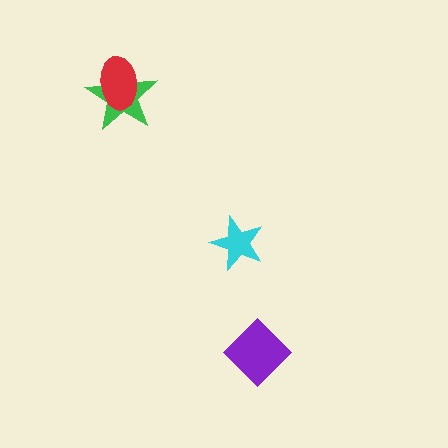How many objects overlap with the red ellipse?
1 object overlaps with the red ellipse.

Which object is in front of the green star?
The red ellipse is in front of the green star.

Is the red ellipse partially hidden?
No, no other shape covers it.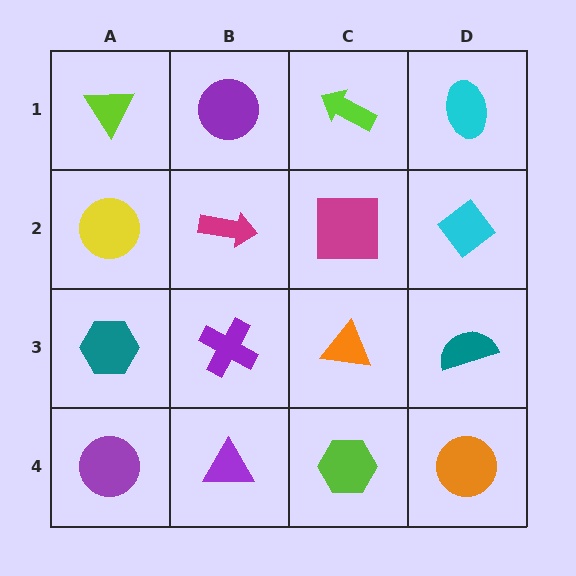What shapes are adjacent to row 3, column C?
A magenta square (row 2, column C), a lime hexagon (row 4, column C), a purple cross (row 3, column B), a teal semicircle (row 3, column D).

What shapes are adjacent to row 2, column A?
A lime triangle (row 1, column A), a teal hexagon (row 3, column A), a magenta arrow (row 2, column B).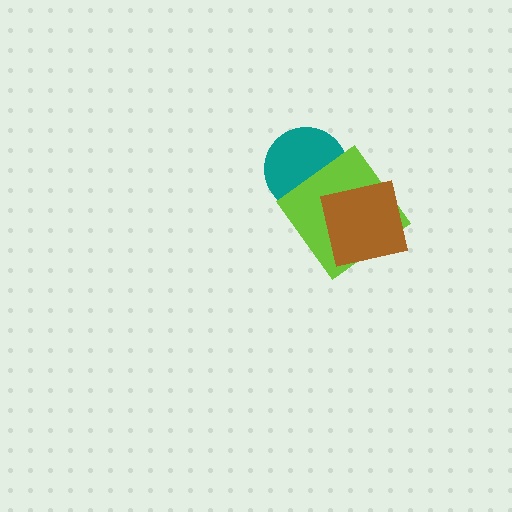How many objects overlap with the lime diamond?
2 objects overlap with the lime diamond.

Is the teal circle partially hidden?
Yes, it is partially covered by another shape.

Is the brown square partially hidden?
No, no other shape covers it.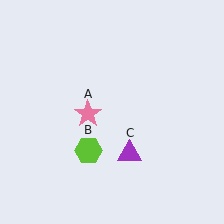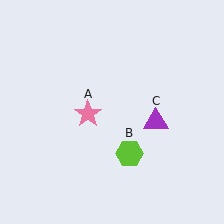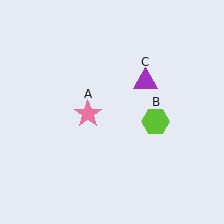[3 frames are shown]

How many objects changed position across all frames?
2 objects changed position: lime hexagon (object B), purple triangle (object C).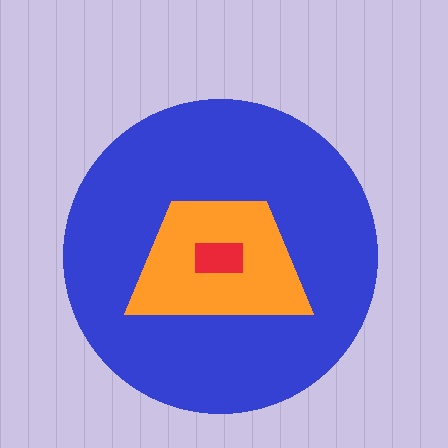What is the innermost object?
The red rectangle.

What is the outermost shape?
The blue circle.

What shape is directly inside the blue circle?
The orange trapezoid.